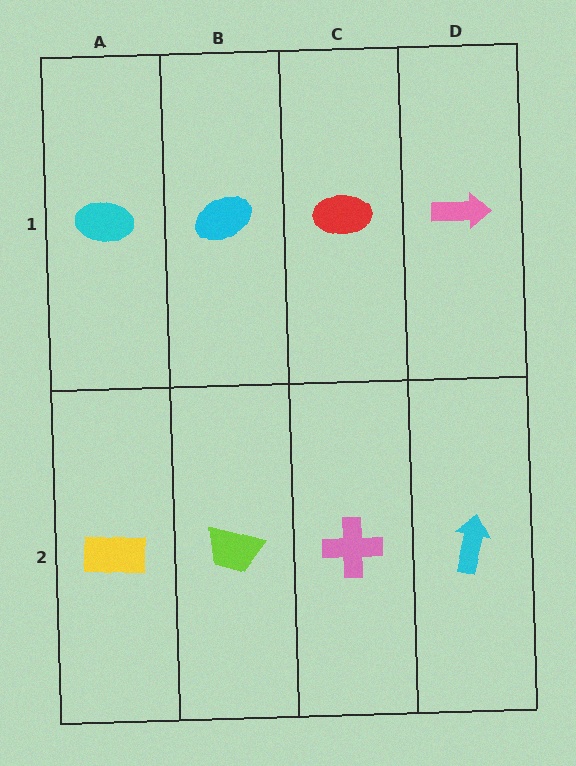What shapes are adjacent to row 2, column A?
A cyan ellipse (row 1, column A), a lime trapezoid (row 2, column B).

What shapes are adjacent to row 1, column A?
A yellow rectangle (row 2, column A), a cyan ellipse (row 1, column B).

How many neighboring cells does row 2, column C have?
3.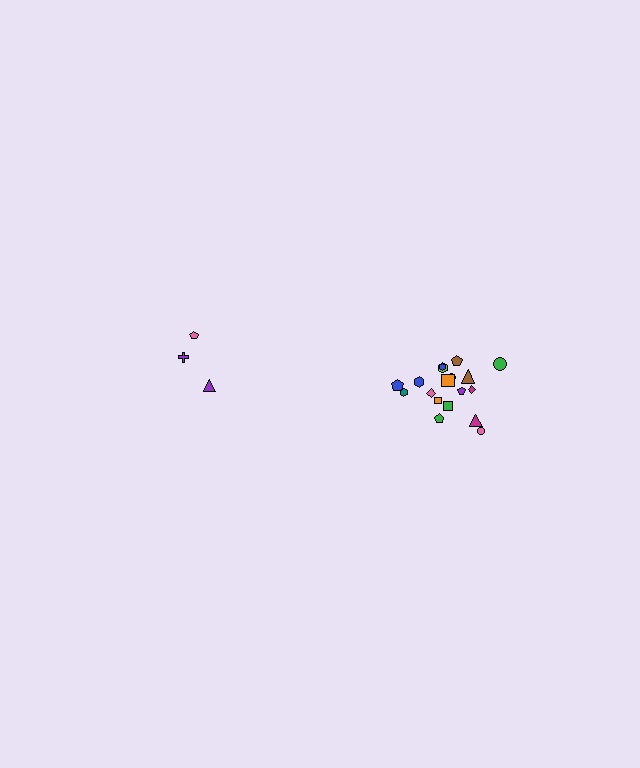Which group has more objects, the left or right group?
The right group.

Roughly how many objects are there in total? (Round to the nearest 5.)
Roughly 20 objects in total.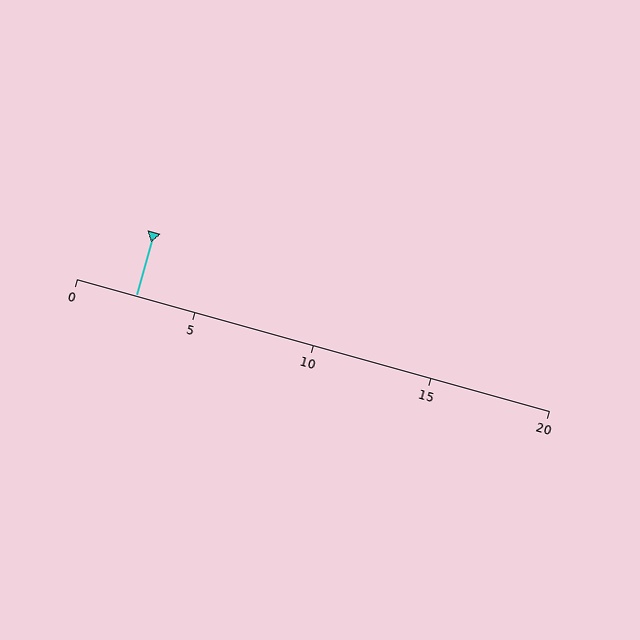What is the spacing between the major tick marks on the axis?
The major ticks are spaced 5 apart.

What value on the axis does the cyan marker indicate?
The marker indicates approximately 2.5.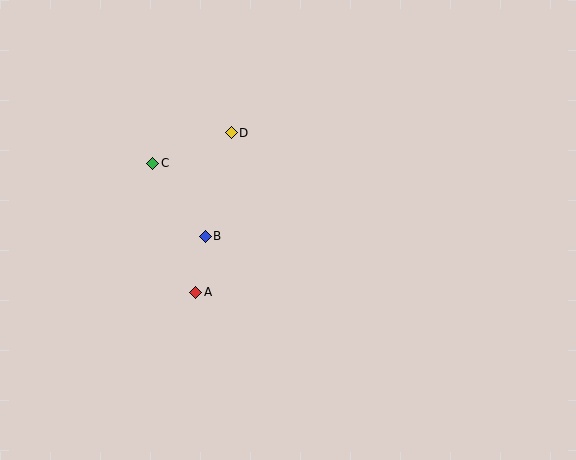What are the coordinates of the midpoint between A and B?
The midpoint between A and B is at (200, 264).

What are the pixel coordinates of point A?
Point A is at (196, 292).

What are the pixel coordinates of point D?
Point D is at (231, 133).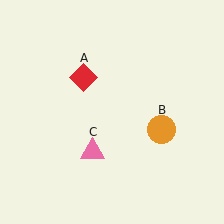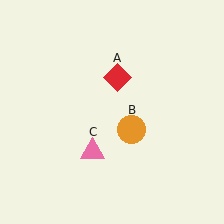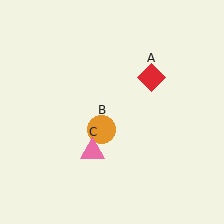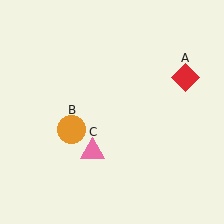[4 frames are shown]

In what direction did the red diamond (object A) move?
The red diamond (object A) moved right.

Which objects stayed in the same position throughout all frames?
Pink triangle (object C) remained stationary.